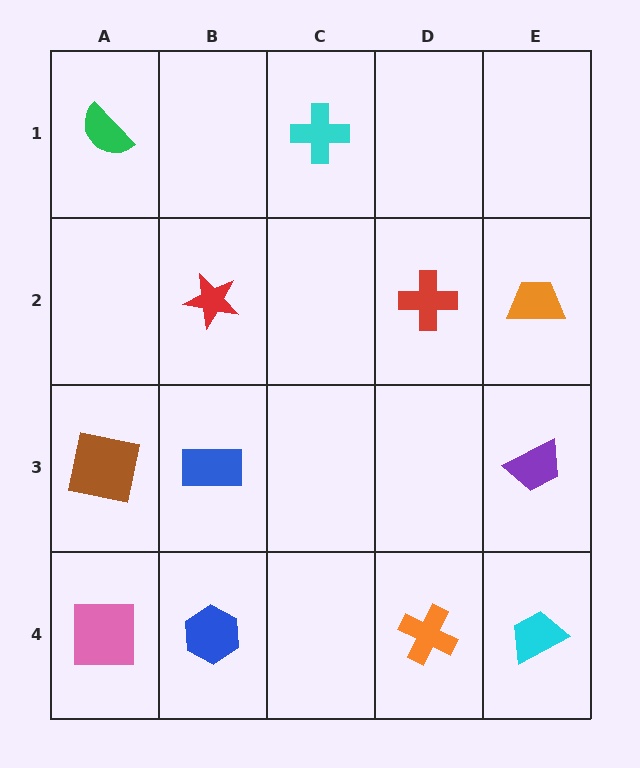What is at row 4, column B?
A blue hexagon.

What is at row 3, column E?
A purple trapezoid.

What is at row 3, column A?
A brown square.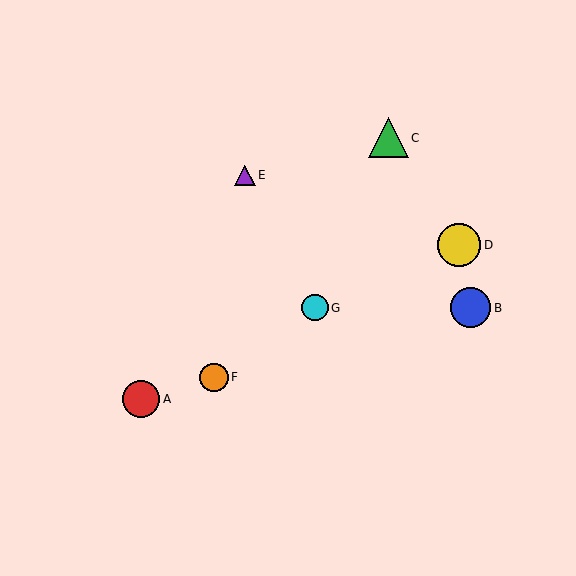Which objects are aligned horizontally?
Objects B, G are aligned horizontally.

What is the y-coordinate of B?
Object B is at y≈308.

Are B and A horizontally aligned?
No, B is at y≈308 and A is at y≈399.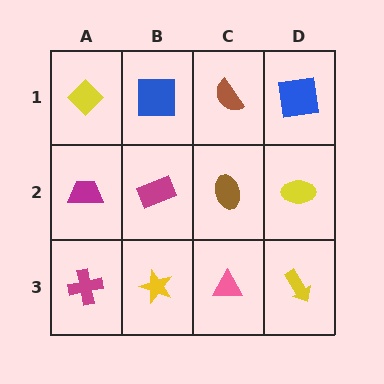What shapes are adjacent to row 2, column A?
A yellow diamond (row 1, column A), a magenta cross (row 3, column A), a magenta rectangle (row 2, column B).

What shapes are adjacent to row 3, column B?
A magenta rectangle (row 2, column B), a magenta cross (row 3, column A), a pink triangle (row 3, column C).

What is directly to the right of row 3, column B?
A pink triangle.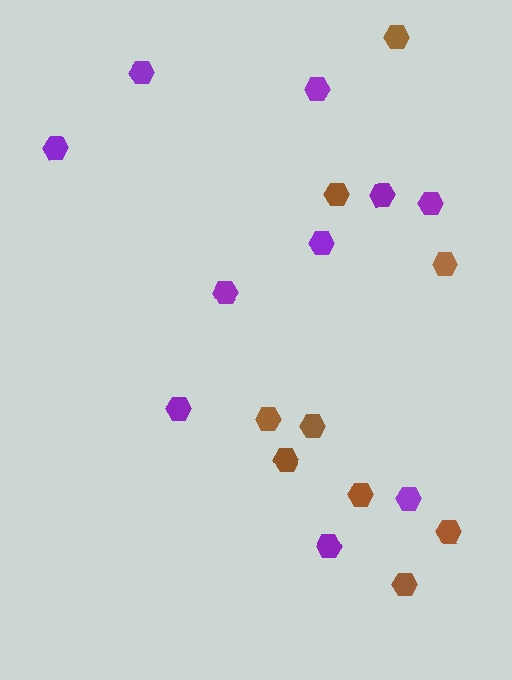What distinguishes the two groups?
There are 2 groups: one group of brown hexagons (9) and one group of purple hexagons (10).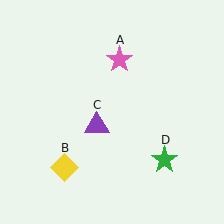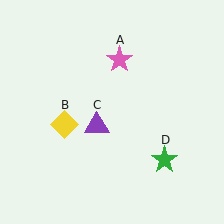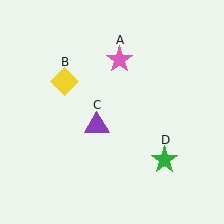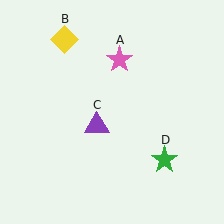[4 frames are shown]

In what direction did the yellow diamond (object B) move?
The yellow diamond (object B) moved up.